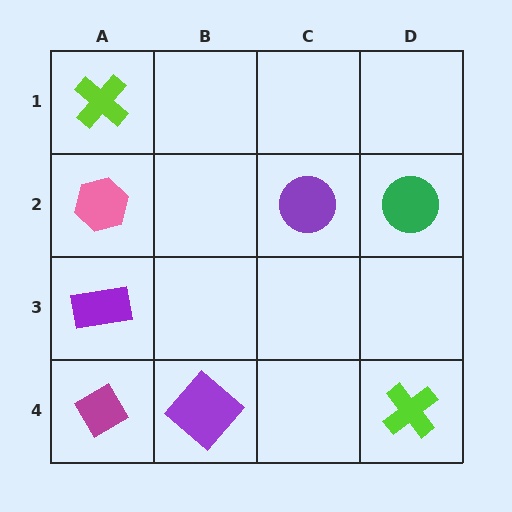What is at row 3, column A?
A purple rectangle.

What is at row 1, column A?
A lime cross.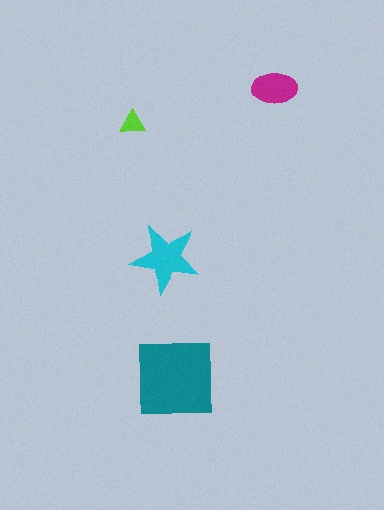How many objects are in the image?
There are 4 objects in the image.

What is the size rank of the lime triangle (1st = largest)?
4th.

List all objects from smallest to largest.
The lime triangle, the magenta ellipse, the cyan star, the teal square.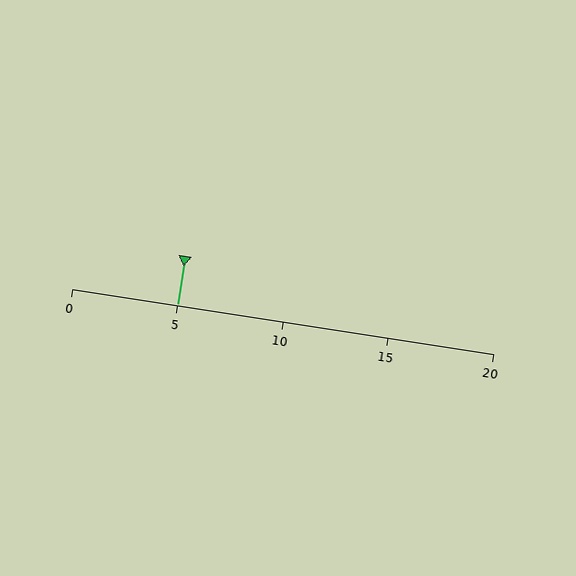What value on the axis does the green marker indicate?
The marker indicates approximately 5.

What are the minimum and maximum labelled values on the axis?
The axis runs from 0 to 20.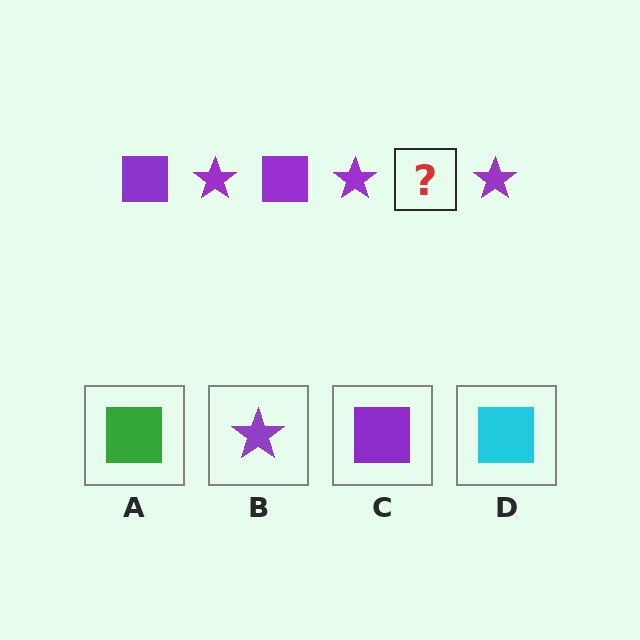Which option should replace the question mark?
Option C.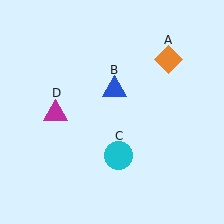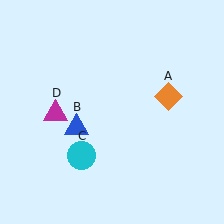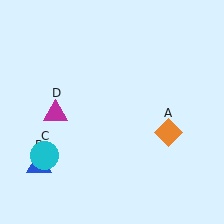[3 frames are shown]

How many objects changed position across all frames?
3 objects changed position: orange diamond (object A), blue triangle (object B), cyan circle (object C).